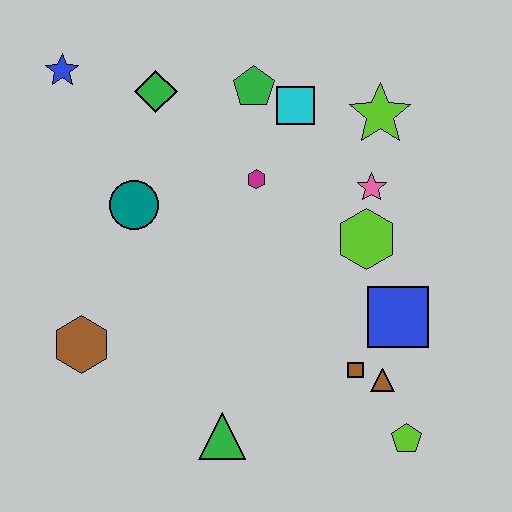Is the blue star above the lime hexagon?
Yes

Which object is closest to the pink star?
The lime hexagon is closest to the pink star.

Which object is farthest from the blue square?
The blue star is farthest from the blue square.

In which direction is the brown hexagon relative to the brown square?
The brown hexagon is to the left of the brown square.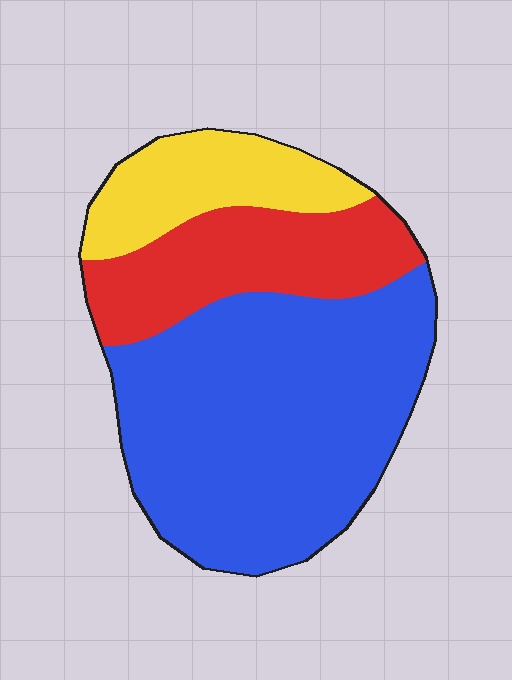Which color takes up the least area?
Yellow, at roughly 15%.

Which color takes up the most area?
Blue, at roughly 60%.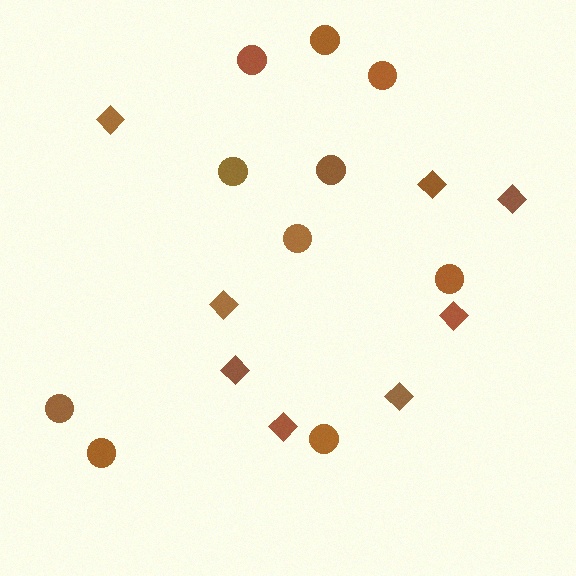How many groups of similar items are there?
There are 2 groups: one group of circles (10) and one group of diamonds (8).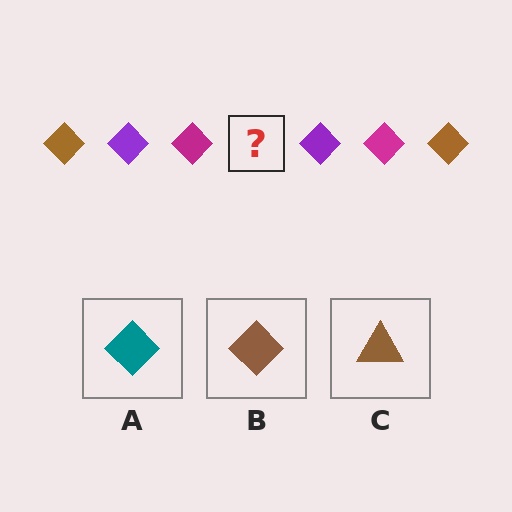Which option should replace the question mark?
Option B.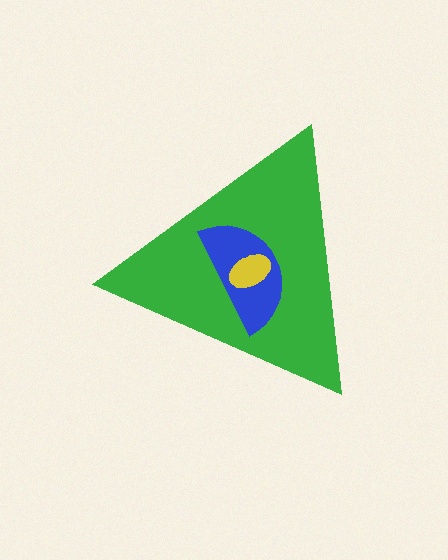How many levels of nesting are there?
3.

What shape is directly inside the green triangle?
The blue semicircle.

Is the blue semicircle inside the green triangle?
Yes.